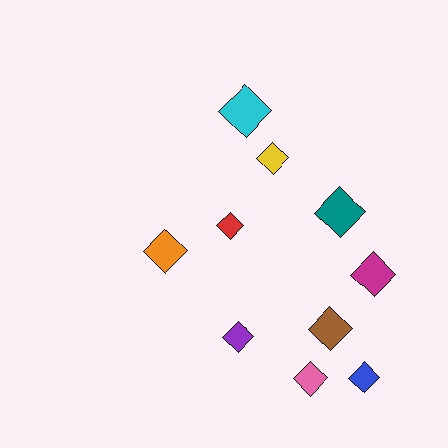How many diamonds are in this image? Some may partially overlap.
There are 10 diamonds.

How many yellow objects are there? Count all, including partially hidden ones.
There is 1 yellow object.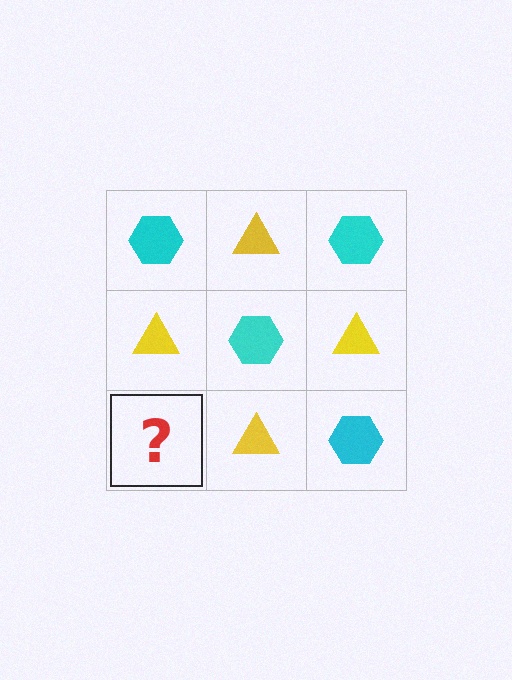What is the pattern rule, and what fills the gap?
The rule is that it alternates cyan hexagon and yellow triangle in a checkerboard pattern. The gap should be filled with a cyan hexagon.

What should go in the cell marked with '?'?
The missing cell should contain a cyan hexagon.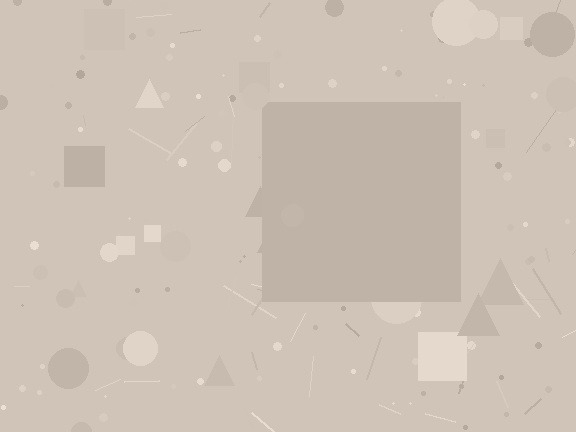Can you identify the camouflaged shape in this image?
The camouflaged shape is a square.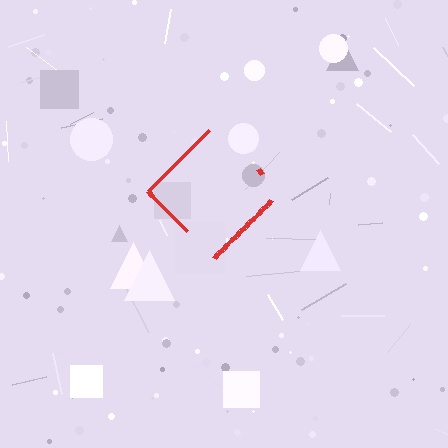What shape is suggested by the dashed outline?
The dashed outline suggests a diamond.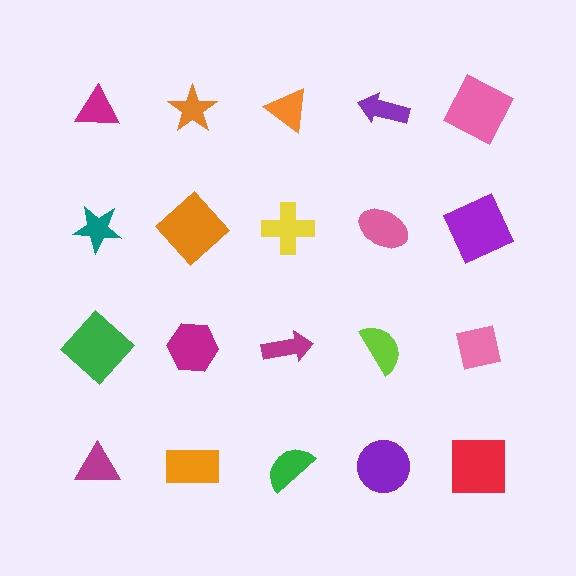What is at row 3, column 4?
A lime semicircle.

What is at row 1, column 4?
A purple arrow.